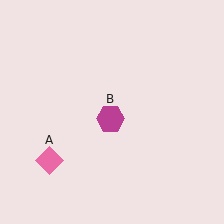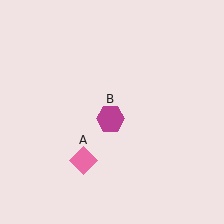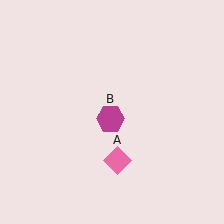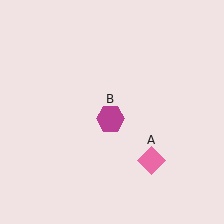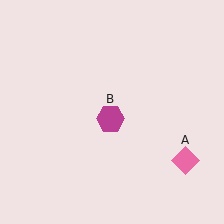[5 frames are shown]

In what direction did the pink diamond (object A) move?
The pink diamond (object A) moved right.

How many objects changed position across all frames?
1 object changed position: pink diamond (object A).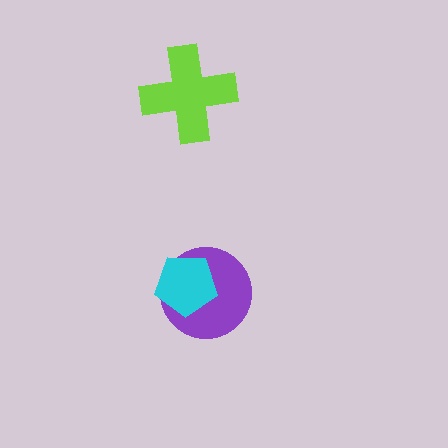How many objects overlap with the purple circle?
1 object overlaps with the purple circle.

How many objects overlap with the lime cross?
0 objects overlap with the lime cross.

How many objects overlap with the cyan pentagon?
1 object overlaps with the cyan pentagon.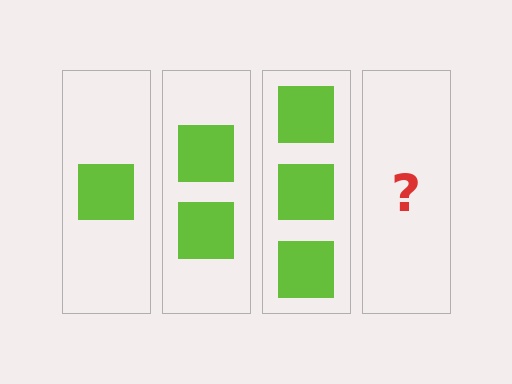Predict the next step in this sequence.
The next step is 4 squares.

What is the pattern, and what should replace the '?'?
The pattern is that each step adds one more square. The '?' should be 4 squares.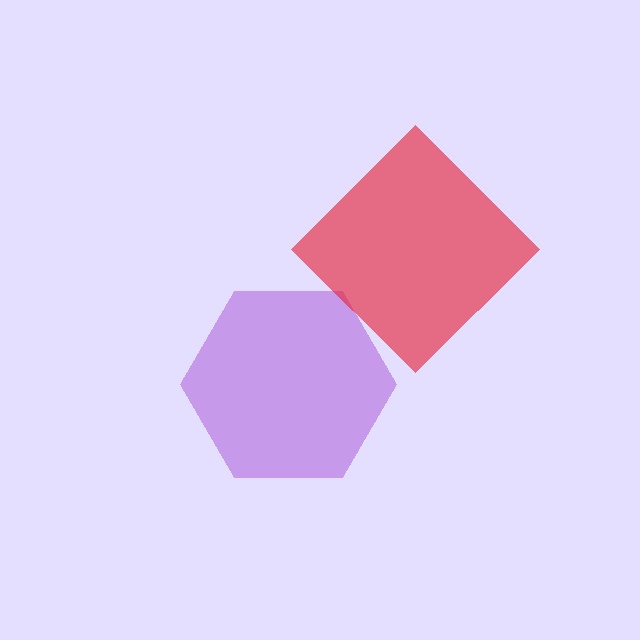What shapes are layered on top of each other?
The layered shapes are: a purple hexagon, a red diamond.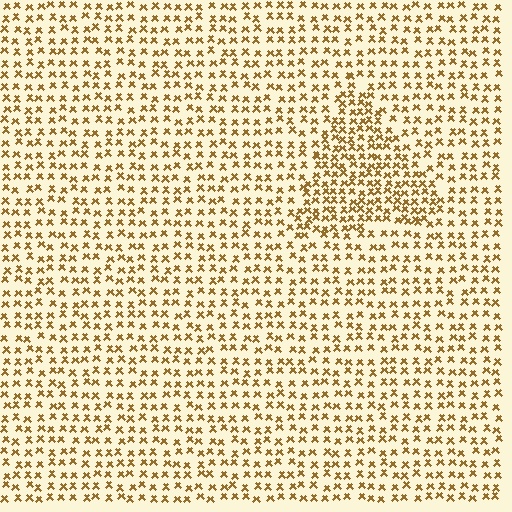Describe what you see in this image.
The image contains small brown elements arranged at two different densities. A triangle-shaped region is visible where the elements are more densely packed than the surrounding area.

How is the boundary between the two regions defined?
The boundary is defined by a change in element density (approximately 1.6x ratio). All elements are the same color, size, and shape.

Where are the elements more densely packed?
The elements are more densely packed inside the triangle boundary.